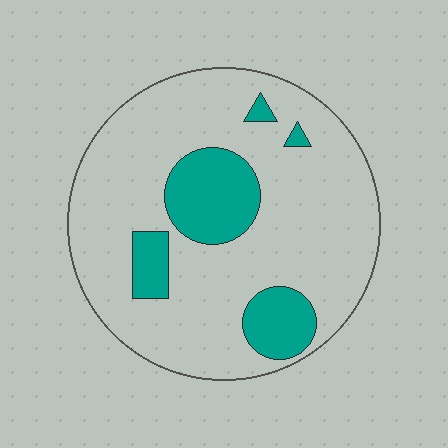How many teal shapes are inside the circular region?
5.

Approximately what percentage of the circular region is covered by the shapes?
Approximately 20%.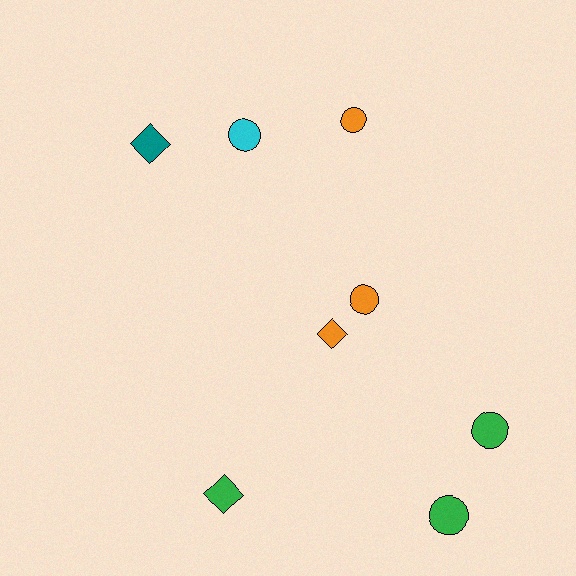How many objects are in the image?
There are 8 objects.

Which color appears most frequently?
Green, with 3 objects.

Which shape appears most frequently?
Circle, with 5 objects.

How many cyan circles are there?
There is 1 cyan circle.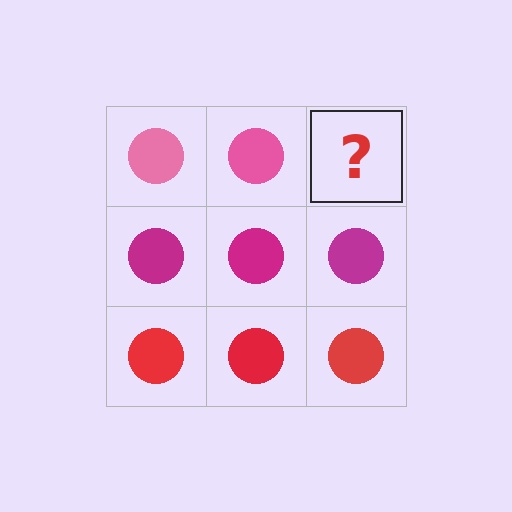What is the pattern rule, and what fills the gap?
The rule is that each row has a consistent color. The gap should be filled with a pink circle.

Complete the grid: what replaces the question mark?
The question mark should be replaced with a pink circle.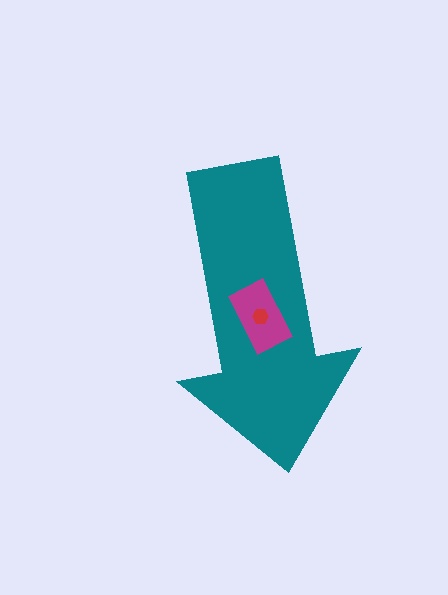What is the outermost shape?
The teal arrow.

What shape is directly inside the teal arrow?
The magenta rectangle.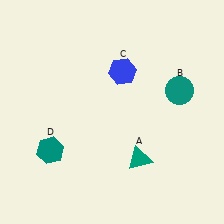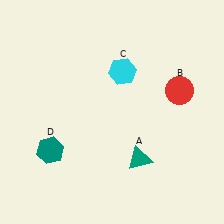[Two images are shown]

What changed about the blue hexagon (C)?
In Image 1, C is blue. In Image 2, it changed to cyan.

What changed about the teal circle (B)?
In Image 1, B is teal. In Image 2, it changed to red.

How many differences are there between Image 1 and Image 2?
There are 2 differences between the two images.